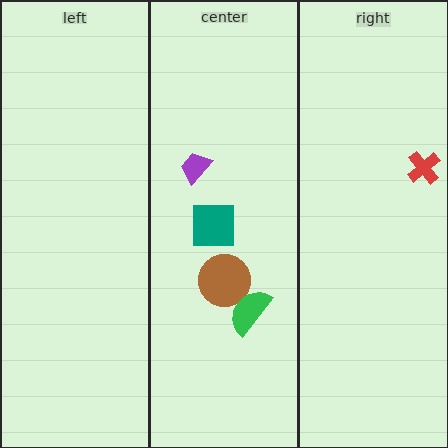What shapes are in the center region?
The teal square, the brown circle, the green semicircle, the purple trapezoid.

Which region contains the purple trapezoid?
The center region.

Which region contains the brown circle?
The center region.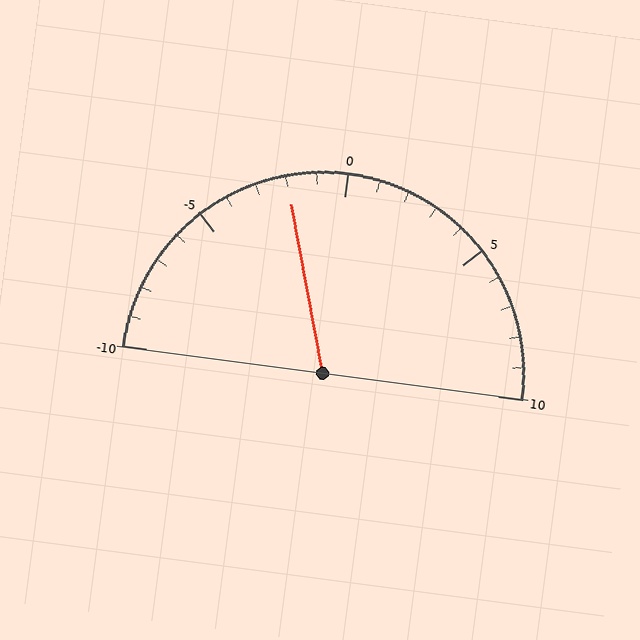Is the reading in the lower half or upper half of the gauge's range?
The reading is in the lower half of the range (-10 to 10).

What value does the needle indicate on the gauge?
The needle indicates approximately -2.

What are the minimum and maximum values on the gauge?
The gauge ranges from -10 to 10.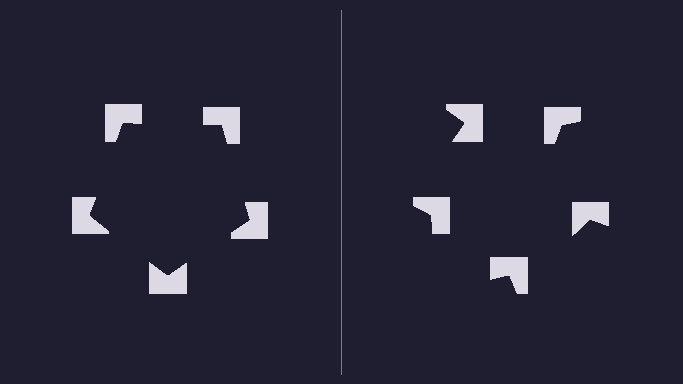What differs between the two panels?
The notched squares are positioned identically on both sides; only the wedge orientations differ. On the left they align to a pentagon; on the right they are misaligned.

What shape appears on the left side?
An illusory pentagon.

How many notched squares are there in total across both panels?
10 — 5 on each side.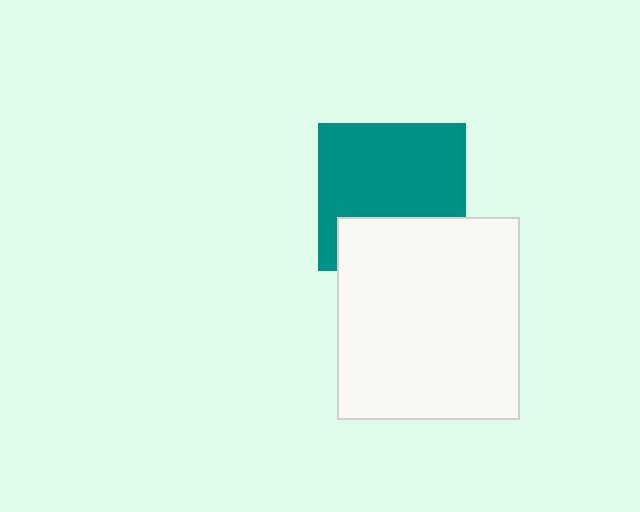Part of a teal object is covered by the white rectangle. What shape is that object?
It is a square.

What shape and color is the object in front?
The object in front is a white rectangle.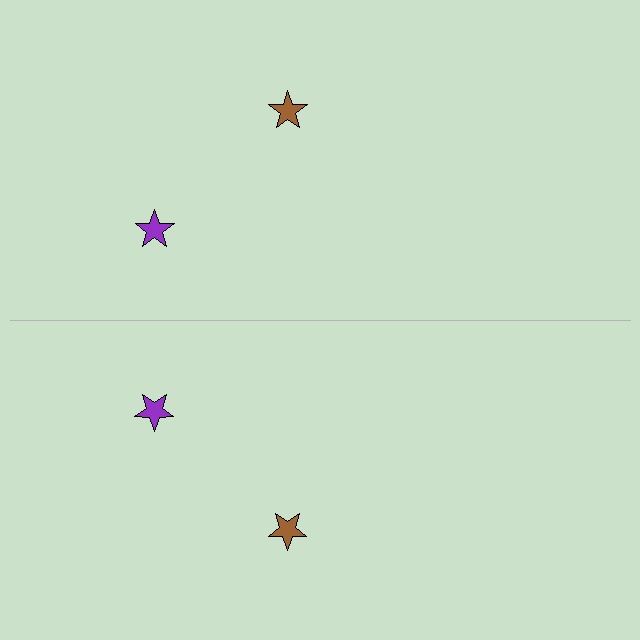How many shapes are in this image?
There are 4 shapes in this image.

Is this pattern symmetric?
Yes, this pattern has bilateral (reflection) symmetry.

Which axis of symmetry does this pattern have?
The pattern has a horizontal axis of symmetry running through the center of the image.